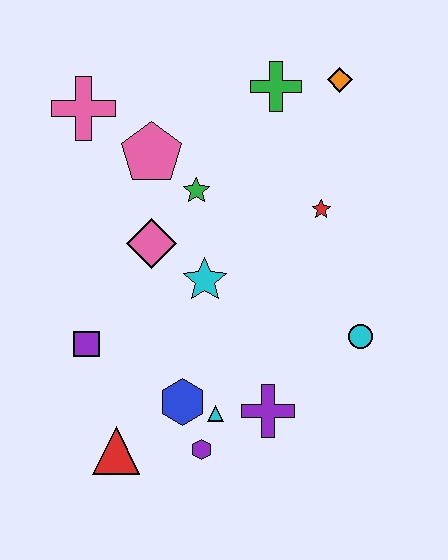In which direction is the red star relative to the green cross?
The red star is below the green cross.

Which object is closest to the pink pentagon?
The green star is closest to the pink pentagon.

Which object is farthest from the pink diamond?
The orange diamond is farthest from the pink diamond.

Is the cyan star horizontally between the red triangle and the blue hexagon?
No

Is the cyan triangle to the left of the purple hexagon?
No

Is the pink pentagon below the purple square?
No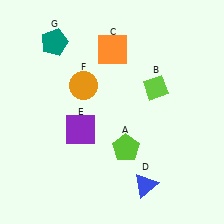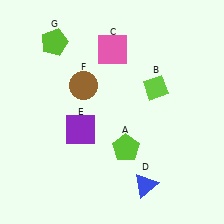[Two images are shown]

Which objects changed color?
C changed from orange to pink. F changed from orange to brown. G changed from teal to lime.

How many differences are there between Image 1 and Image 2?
There are 3 differences between the two images.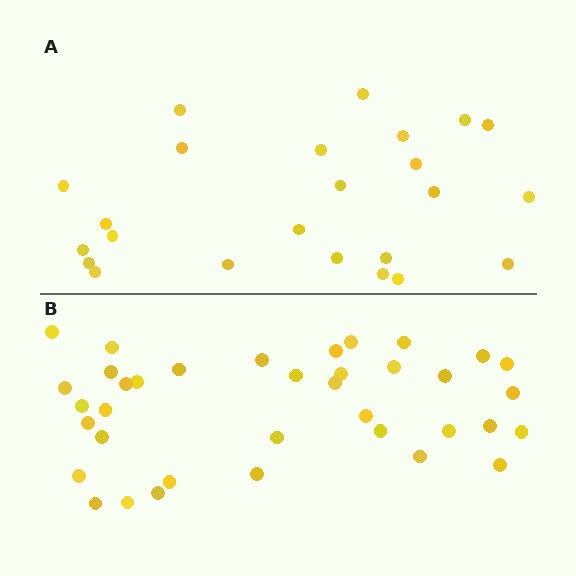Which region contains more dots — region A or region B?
Region B (the bottom region) has more dots.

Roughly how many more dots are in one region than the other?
Region B has approximately 15 more dots than region A.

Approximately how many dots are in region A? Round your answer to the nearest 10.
About 20 dots. (The exact count is 24, which rounds to 20.)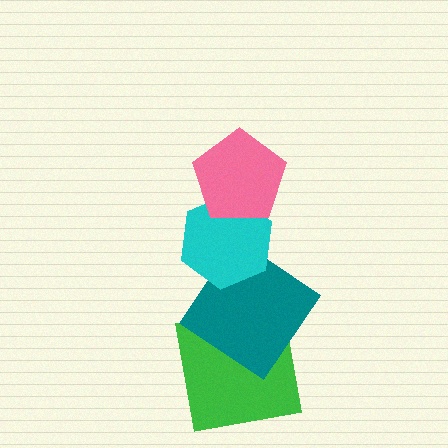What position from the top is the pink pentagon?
The pink pentagon is 1st from the top.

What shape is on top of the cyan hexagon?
The pink pentagon is on top of the cyan hexagon.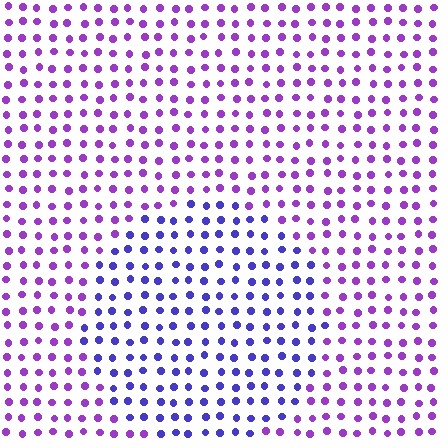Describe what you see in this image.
The image is filled with small purple elements in a uniform arrangement. A circle-shaped region is visible where the elements are tinted to a slightly different hue, forming a subtle color boundary.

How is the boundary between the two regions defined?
The boundary is defined purely by a slight shift in hue (about 37 degrees). Spacing, size, and orientation are identical on both sides.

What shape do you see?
I see a circle.